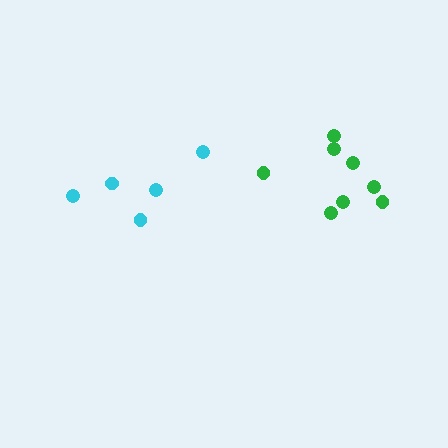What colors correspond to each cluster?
The clusters are colored: green, cyan.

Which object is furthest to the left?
The cyan cluster is leftmost.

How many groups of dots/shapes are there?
There are 2 groups.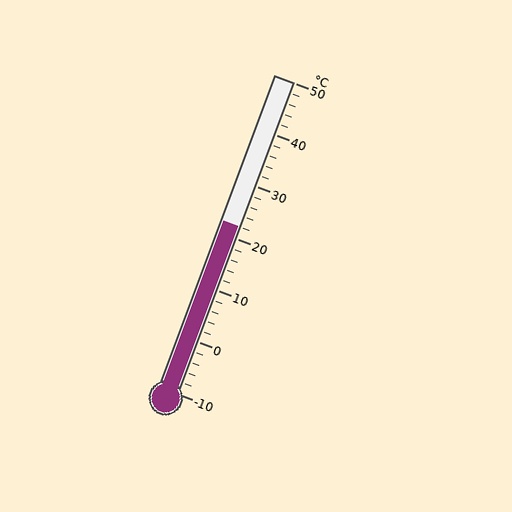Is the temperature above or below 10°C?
The temperature is above 10°C.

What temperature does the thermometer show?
The thermometer shows approximately 22°C.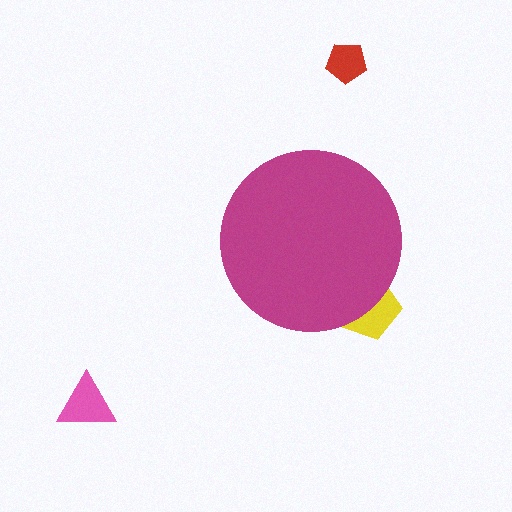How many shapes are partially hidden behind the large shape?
1 shape is partially hidden.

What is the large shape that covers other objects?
A magenta circle.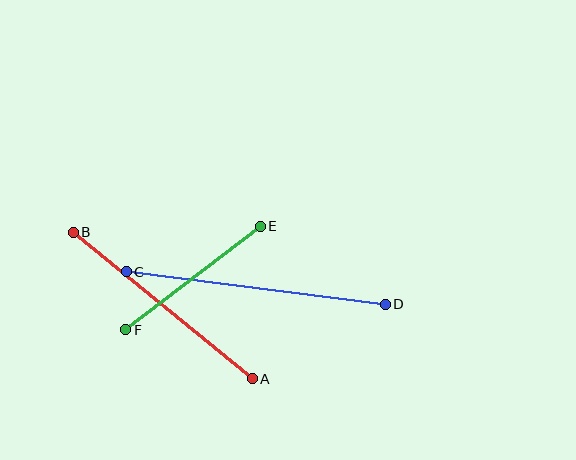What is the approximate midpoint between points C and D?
The midpoint is at approximately (256, 288) pixels.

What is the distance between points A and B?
The distance is approximately 231 pixels.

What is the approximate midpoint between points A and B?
The midpoint is at approximately (163, 306) pixels.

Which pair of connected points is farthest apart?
Points C and D are farthest apart.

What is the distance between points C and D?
The distance is approximately 261 pixels.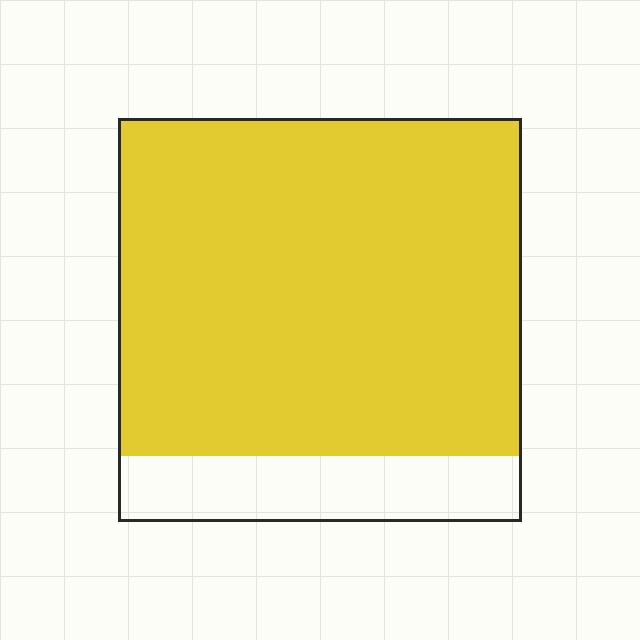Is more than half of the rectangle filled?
Yes.